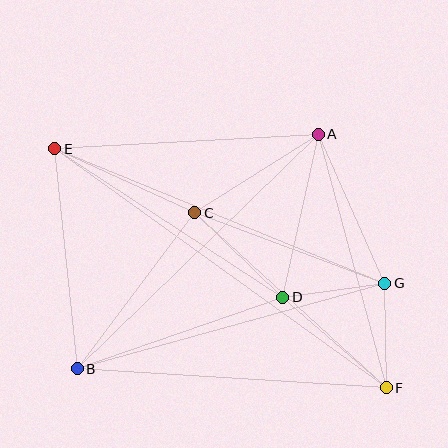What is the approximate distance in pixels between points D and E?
The distance between D and E is approximately 272 pixels.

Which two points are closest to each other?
Points D and G are closest to each other.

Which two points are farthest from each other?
Points E and F are farthest from each other.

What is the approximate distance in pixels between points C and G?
The distance between C and G is approximately 203 pixels.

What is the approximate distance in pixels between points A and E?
The distance between A and E is approximately 264 pixels.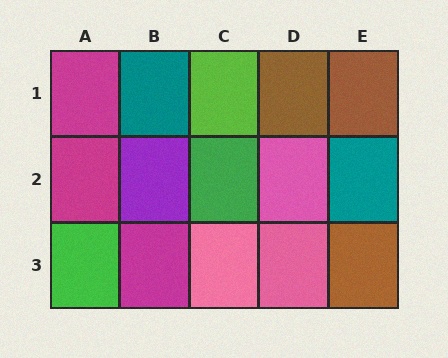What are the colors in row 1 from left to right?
Magenta, teal, lime, brown, brown.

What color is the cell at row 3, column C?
Pink.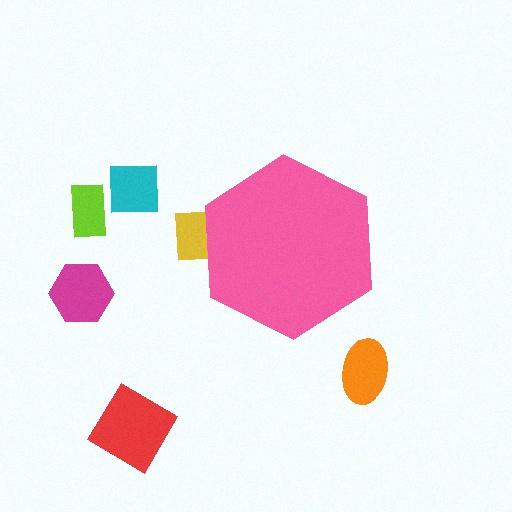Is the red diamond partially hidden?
No, the red diamond is fully visible.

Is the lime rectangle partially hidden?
No, the lime rectangle is fully visible.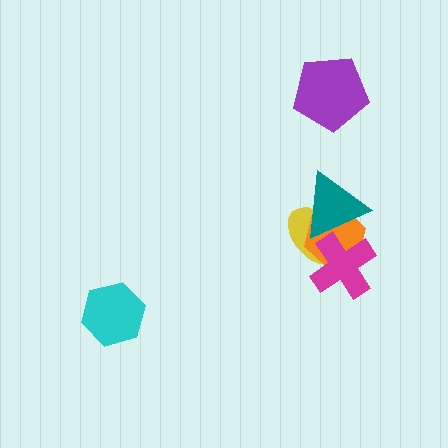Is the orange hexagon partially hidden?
Yes, it is partially covered by another shape.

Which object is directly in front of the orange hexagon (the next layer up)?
The magenta cross is directly in front of the orange hexagon.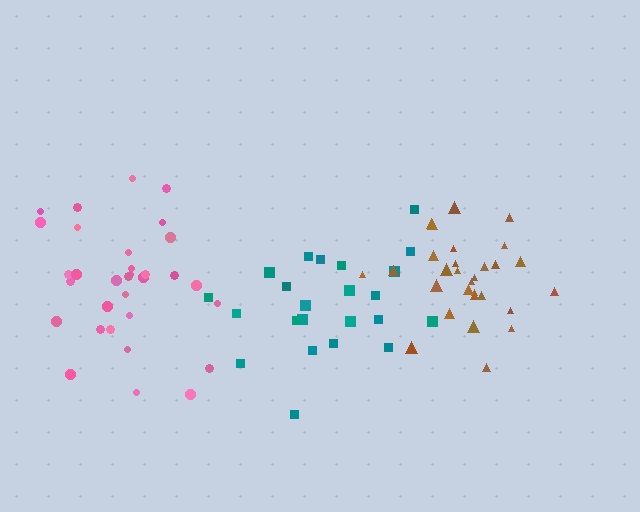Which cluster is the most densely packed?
Brown.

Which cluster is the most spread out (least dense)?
Teal.